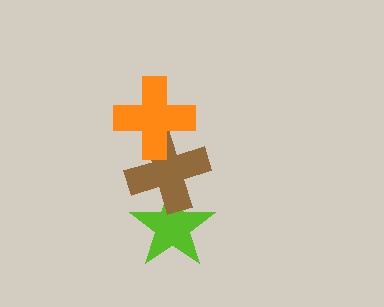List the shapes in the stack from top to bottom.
From top to bottom: the orange cross, the brown cross, the lime star.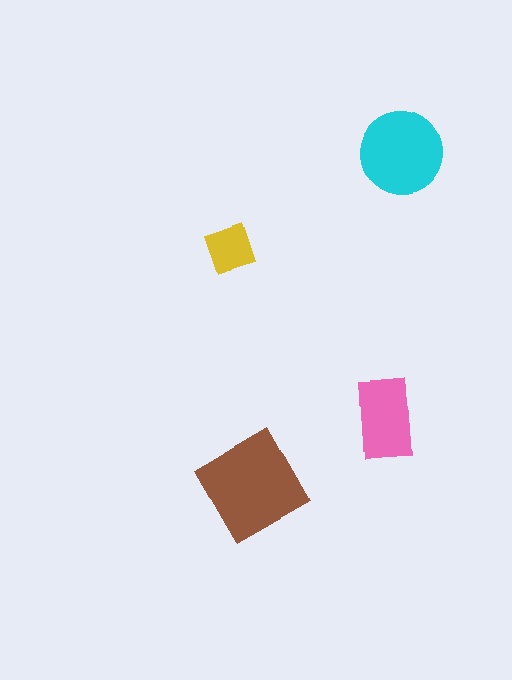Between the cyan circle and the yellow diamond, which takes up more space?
The cyan circle.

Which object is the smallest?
The yellow diamond.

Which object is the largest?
The brown diamond.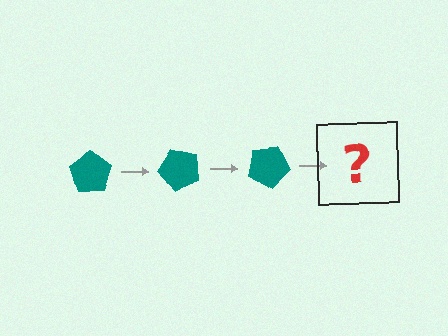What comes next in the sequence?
The next element should be a teal pentagon rotated 150 degrees.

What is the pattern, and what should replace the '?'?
The pattern is that the pentagon rotates 50 degrees each step. The '?' should be a teal pentagon rotated 150 degrees.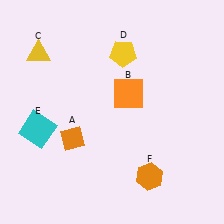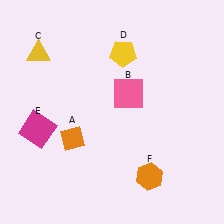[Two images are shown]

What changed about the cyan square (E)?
In Image 1, E is cyan. In Image 2, it changed to magenta.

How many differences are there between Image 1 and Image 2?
There are 2 differences between the two images.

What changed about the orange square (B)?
In Image 1, B is orange. In Image 2, it changed to pink.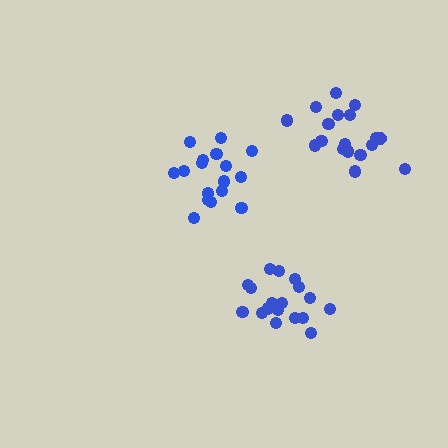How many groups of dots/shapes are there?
There are 3 groups.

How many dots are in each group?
Group 1: 17 dots, Group 2: 18 dots, Group 3: 18 dots (53 total).